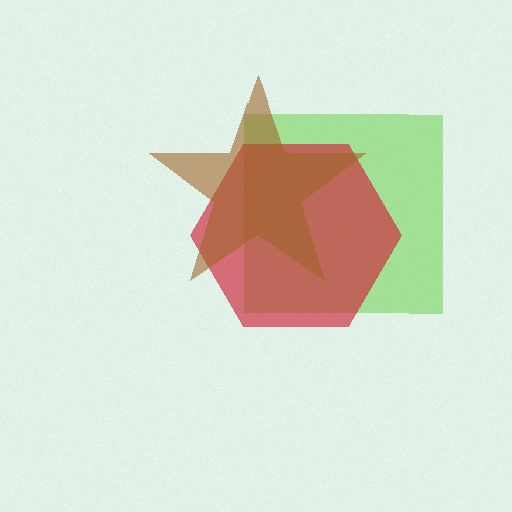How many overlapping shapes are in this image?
There are 3 overlapping shapes in the image.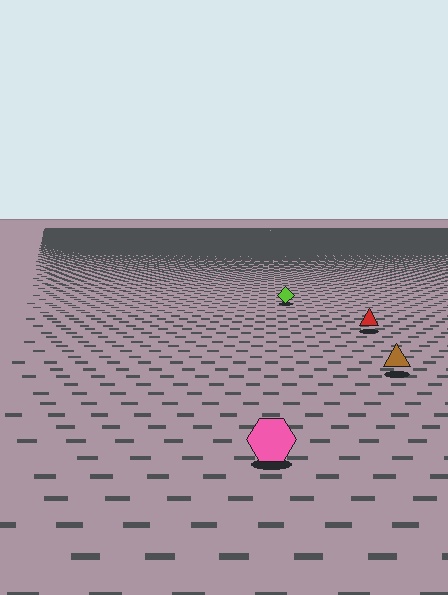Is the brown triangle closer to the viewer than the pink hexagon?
No. The pink hexagon is closer — you can tell from the texture gradient: the ground texture is coarser near it.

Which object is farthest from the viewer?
The lime diamond is farthest from the viewer. It appears smaller and the ground texture around it is denser.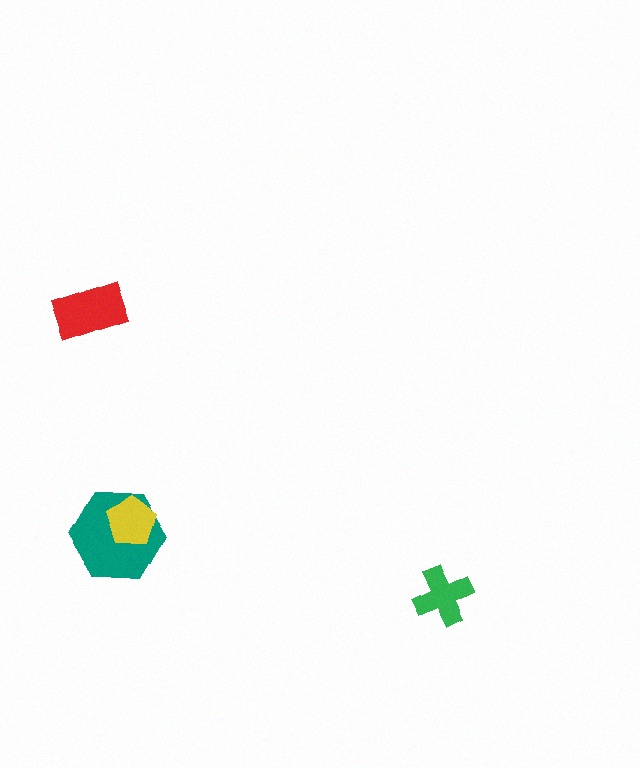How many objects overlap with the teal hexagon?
1 object overlaps with the teal hexagon.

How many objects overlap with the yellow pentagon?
1 object overlaps with the yellow pentagon.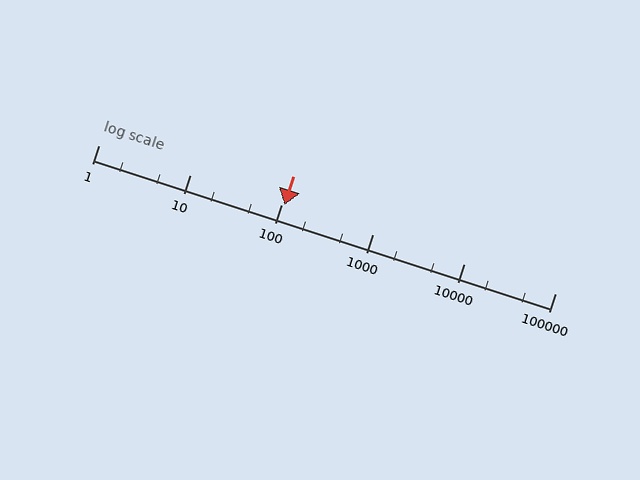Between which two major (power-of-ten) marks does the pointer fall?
The pointer is between 100 and 1000.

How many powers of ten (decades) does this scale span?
The scale spans 5 decades, from 1 to 100000.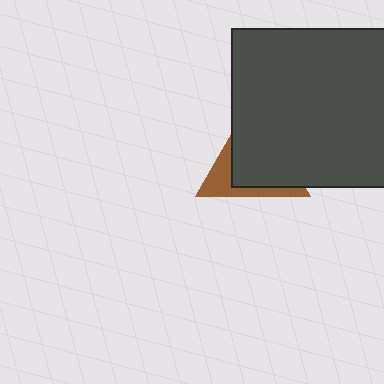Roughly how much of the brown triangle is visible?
A small part of it is visible (roughly 33%).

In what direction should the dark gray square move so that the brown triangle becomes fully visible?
The dark gray square should move toward the upper-right. That is the shortest direction to clear the overlap and leave the brown triangle fully visible.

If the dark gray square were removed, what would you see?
You would see the complete brown triangle.